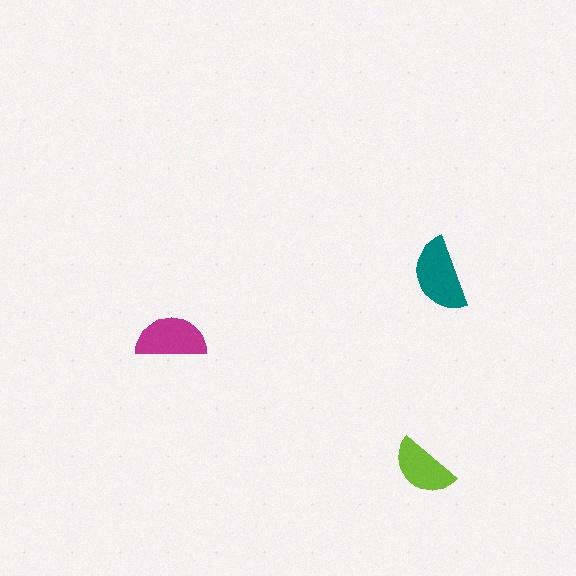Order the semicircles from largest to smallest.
the teal one, the magenta one, the lime one.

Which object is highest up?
The teal semicircle is topmost.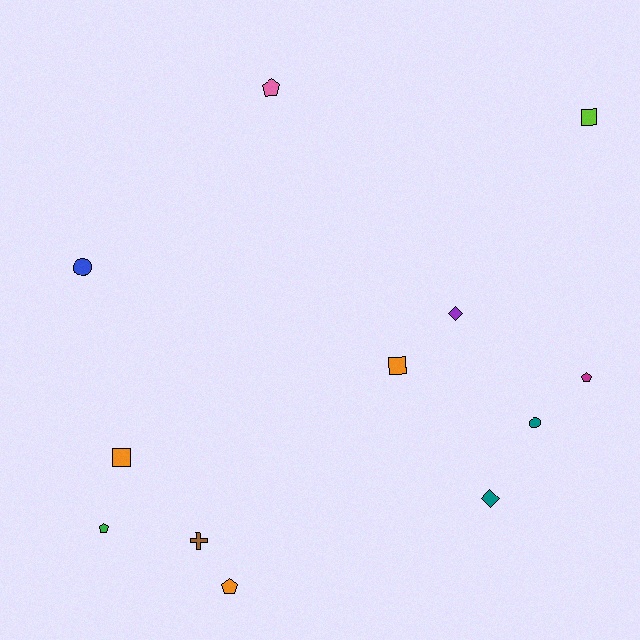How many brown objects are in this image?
There is 1 brown object.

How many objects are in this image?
There are 12 objects.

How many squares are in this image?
There are 3 squares.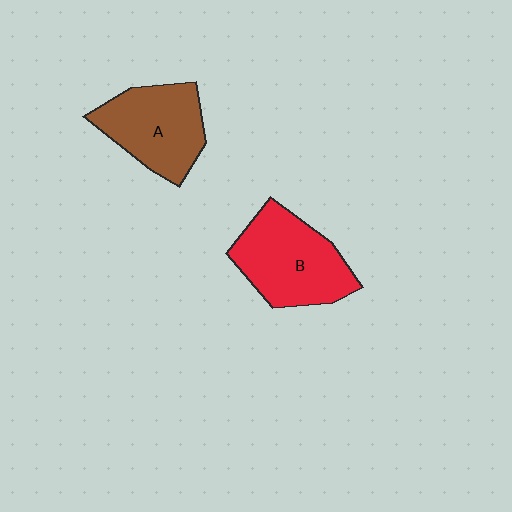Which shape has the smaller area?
Shape A (brown).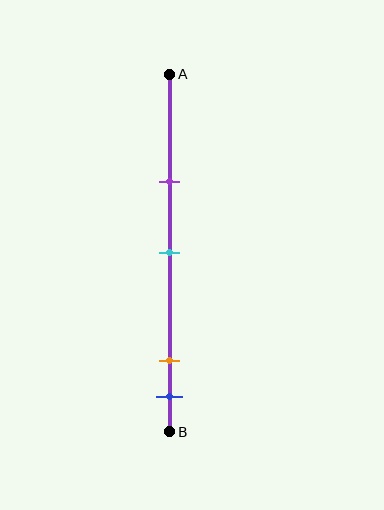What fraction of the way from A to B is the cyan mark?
The cyan mark is approximately 50% (0.5) of the way from A to B.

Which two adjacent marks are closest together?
The orange and blue marks are the closest adjacent pair.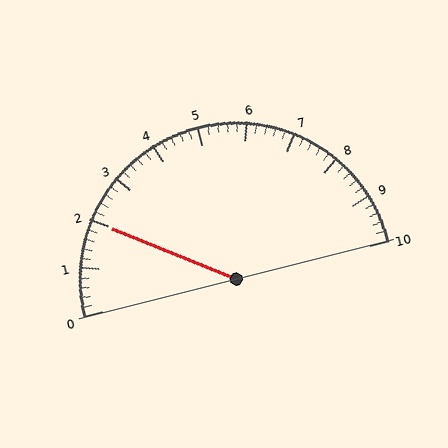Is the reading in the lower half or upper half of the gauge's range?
The reading is in the lower half of the range (0 to 10).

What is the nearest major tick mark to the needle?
The nearest major tick mark is 2.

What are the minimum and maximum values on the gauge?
The gauge ranges from 0 to 10.